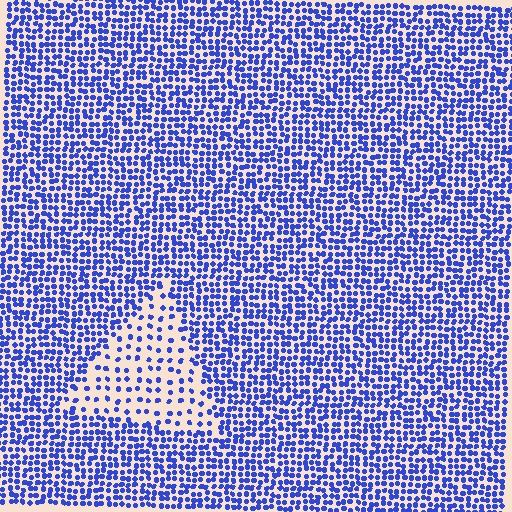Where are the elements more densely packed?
The elements are more densely packed outside the triangle boundary.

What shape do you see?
I see a triangle.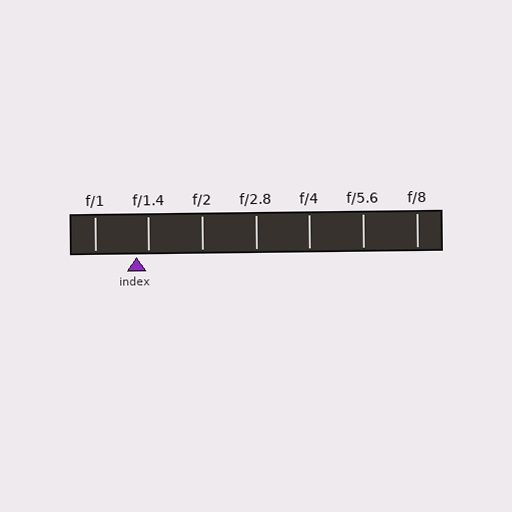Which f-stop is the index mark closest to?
The index mark is closest to f/1.4.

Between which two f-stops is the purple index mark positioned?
The index mark is between f/1 and f/1.4.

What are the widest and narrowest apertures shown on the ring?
The widest aperture shown is f/1 and the narrowest is f/8.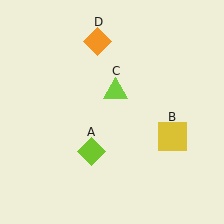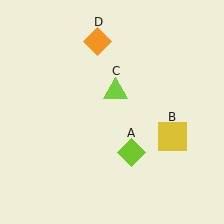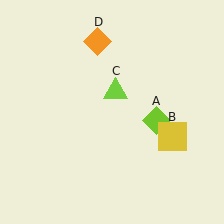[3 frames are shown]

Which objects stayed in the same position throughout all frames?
Yellow square (object B) and lime triangle (object C) and orange diamond (object D) remained stationary.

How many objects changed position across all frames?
1 object changed position: lime diamond (object A).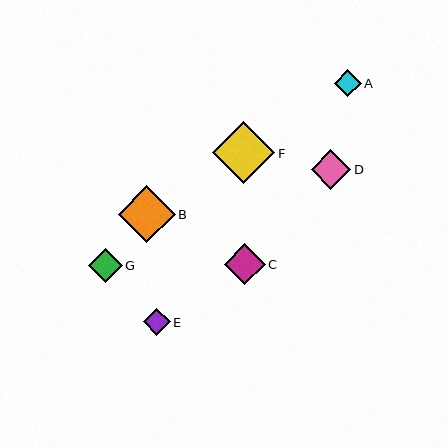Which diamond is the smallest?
Diamond A is the smallest with a size of approximately 27 pixels.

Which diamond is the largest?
Diamond F is the largest with a size of approximately 62 pixels.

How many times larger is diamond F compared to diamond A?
Diamond F is approximately 2.3 times the size of diamond A.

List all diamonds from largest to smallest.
From largest to smallest: F, B, C, D, G, E, A.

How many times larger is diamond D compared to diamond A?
Diamond D is approximately 1.5 times the size of diamond A.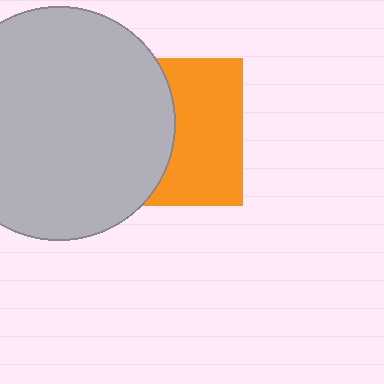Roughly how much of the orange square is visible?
About half of it is visible (roughly 51%).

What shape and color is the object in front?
The object in front is a light gray circle.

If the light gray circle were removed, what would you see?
You would see the complete orange square.